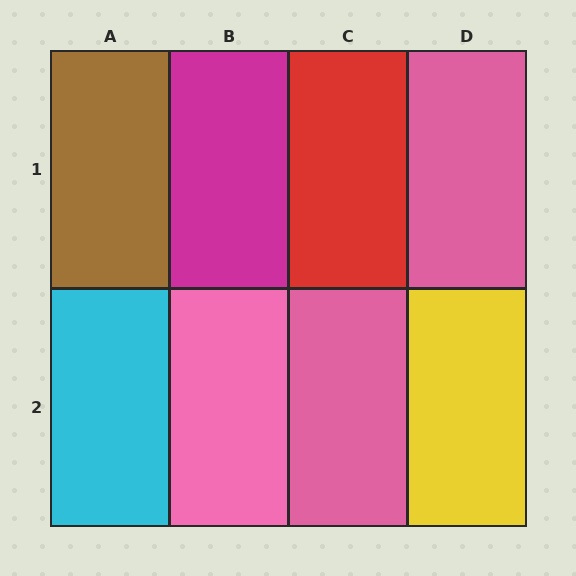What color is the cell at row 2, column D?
Yellow.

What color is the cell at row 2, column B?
Pink.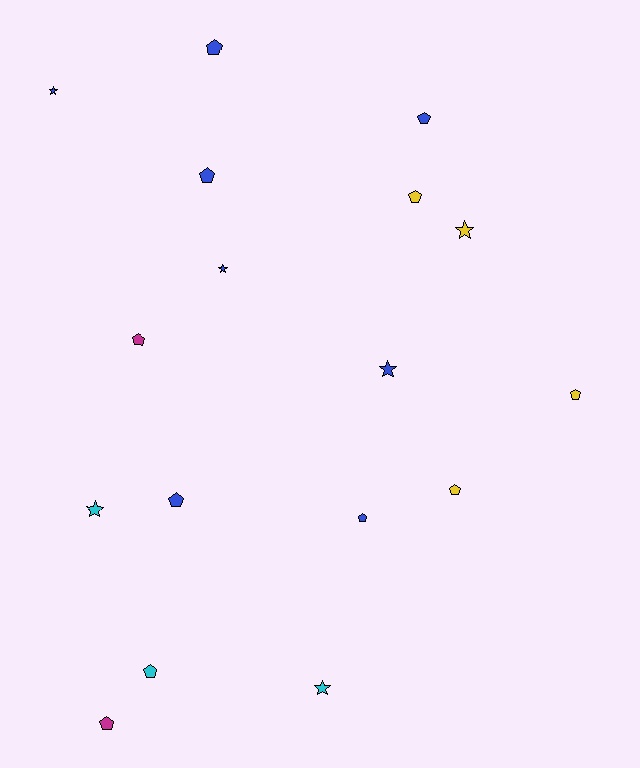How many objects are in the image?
There are 17 objects.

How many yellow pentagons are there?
There are 3 yellow pentagons.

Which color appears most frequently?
Blue, with 8 objects.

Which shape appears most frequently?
Pentagon, with 11 objects.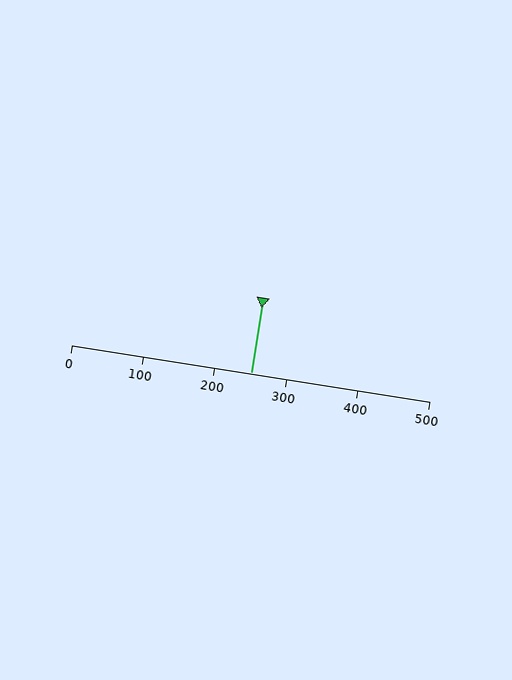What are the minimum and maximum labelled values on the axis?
The axis runs from 0 to 500.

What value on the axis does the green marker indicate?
The marker indicates approximately 250.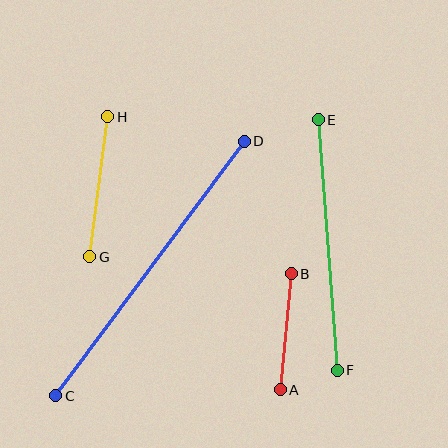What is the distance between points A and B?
The distance is approximately 116 pixels.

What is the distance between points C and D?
The distance is approximately 317 pixels.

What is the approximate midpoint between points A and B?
The midpoint is at approximately (286, 332) pixels.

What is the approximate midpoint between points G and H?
The midpoint is at approximately (99, 187) pixels.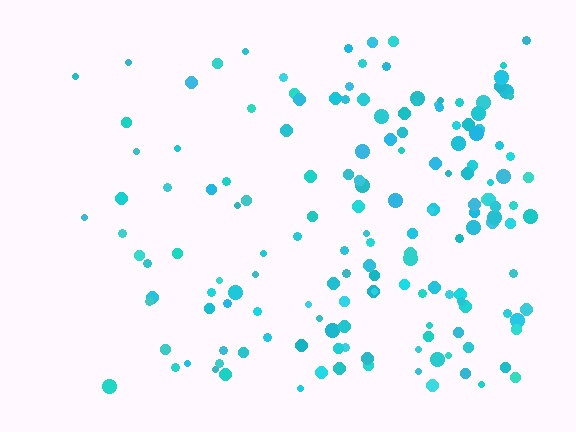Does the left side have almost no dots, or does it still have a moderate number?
Still a moderate number, just noticeably fewer than the right.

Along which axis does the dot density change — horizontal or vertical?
Horizontal.